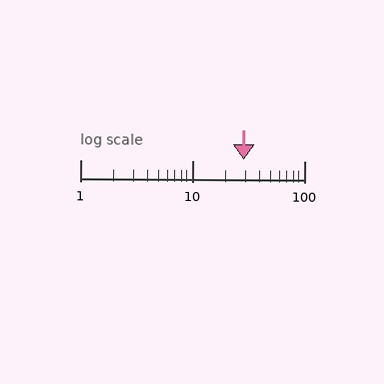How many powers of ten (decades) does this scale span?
The scale spans 2 decades, from 1 to 100.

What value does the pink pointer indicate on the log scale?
The pointer indicates approximately 29.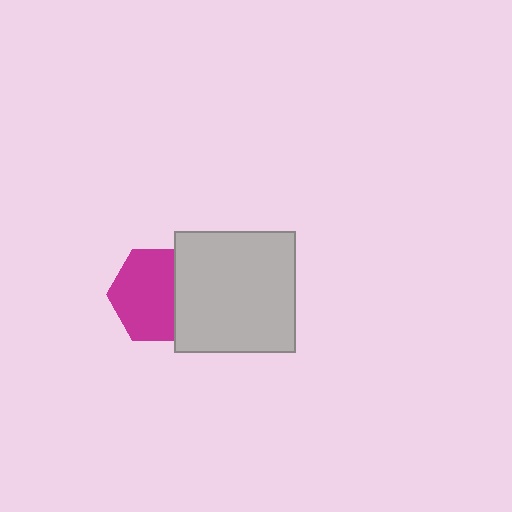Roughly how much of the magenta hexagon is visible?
Most of it is visible (roughly 68%).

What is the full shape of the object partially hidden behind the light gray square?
The partially hidden object is a magenta hexagon.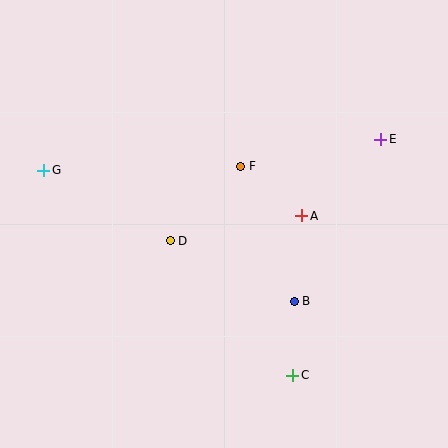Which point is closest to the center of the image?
Point D at (170, 241) is closest to the center.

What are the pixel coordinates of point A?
Point A is at (302, 216).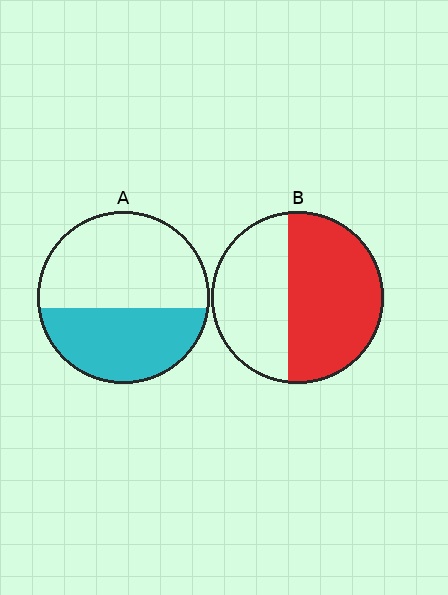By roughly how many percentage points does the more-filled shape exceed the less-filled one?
By roughly 15 percentage points (B over A).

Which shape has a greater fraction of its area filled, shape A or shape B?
Shape B.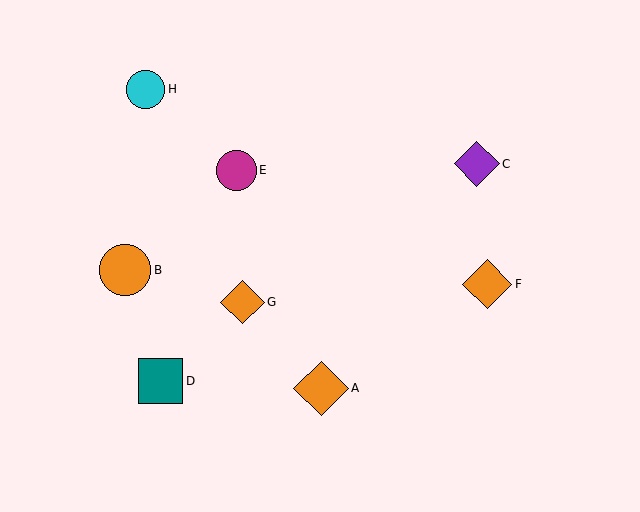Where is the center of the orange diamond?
The center of the orange diamond is at (321, 388).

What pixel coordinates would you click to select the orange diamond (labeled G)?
Click at (242, 302) to select the orange diamond G.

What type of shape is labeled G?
Shape G is an orange diamond.